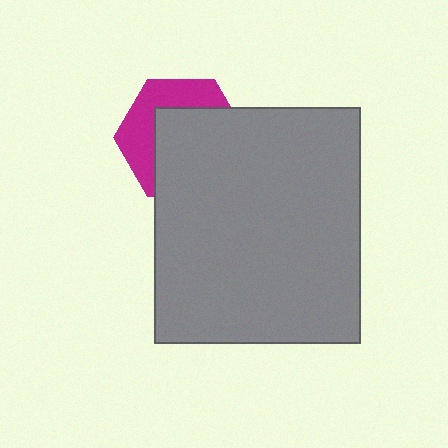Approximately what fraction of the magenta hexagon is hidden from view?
Roughly 61% of the magenta hexagon is hidden behind the gray rectangle.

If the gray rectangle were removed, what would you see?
You would see the complete magenta hexagon.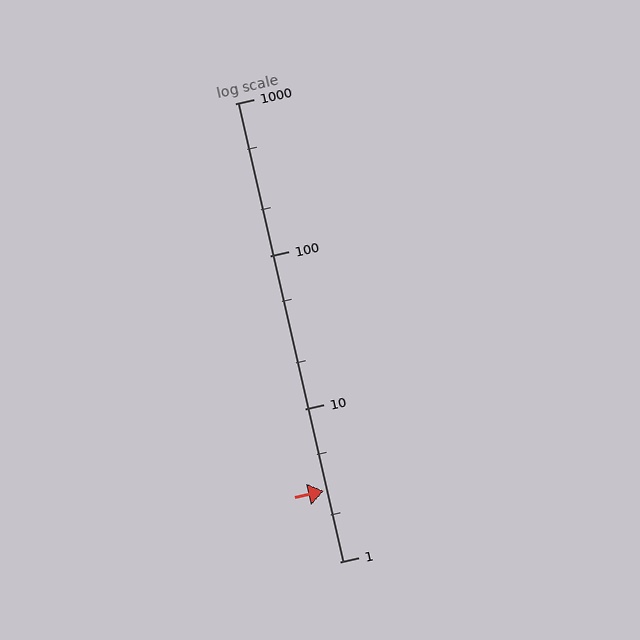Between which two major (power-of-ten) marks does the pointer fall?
The pointer is between 1 and 10.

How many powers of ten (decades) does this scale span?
The scale spans 3 decades, from 1 to 1000.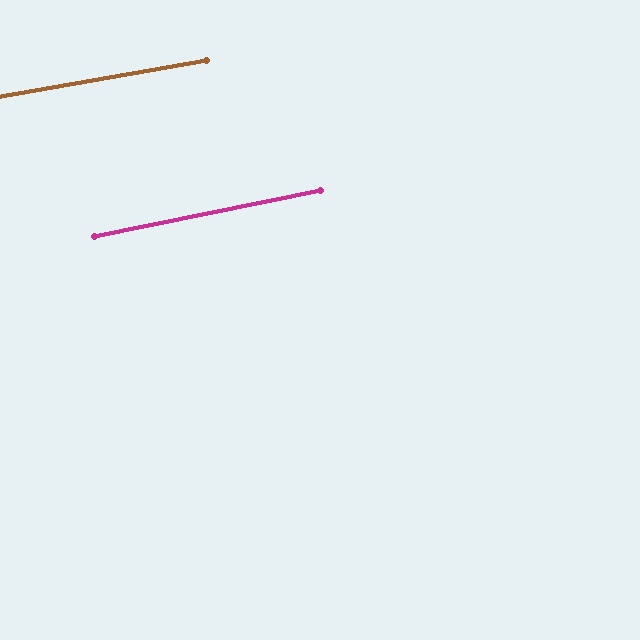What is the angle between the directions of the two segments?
Approximately 2 degrees.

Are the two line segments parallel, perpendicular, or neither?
Parallel — their directions differ by only 1.7°.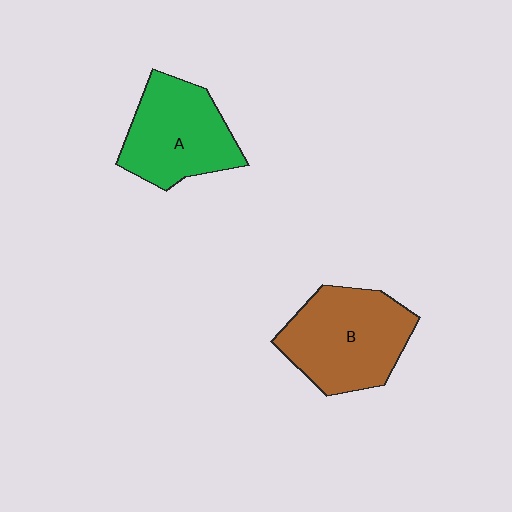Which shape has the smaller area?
Shape A (green).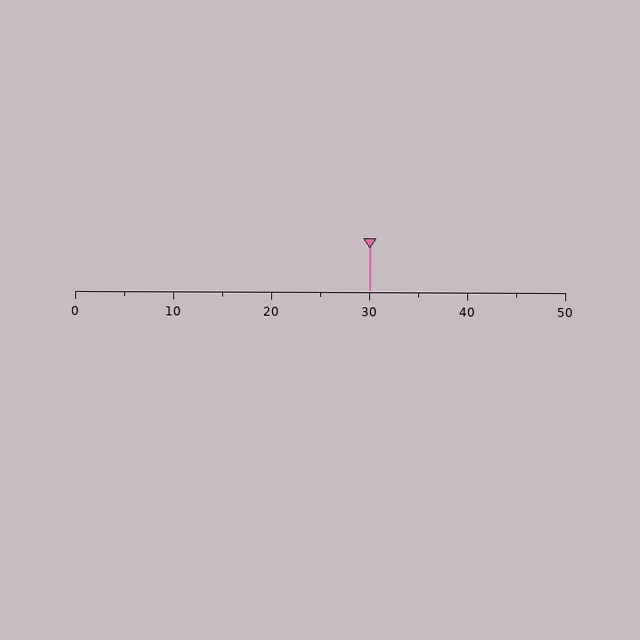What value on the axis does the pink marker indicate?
The marker indicates approximately 30.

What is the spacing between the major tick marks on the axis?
The major ticks are spaced 10 apart.